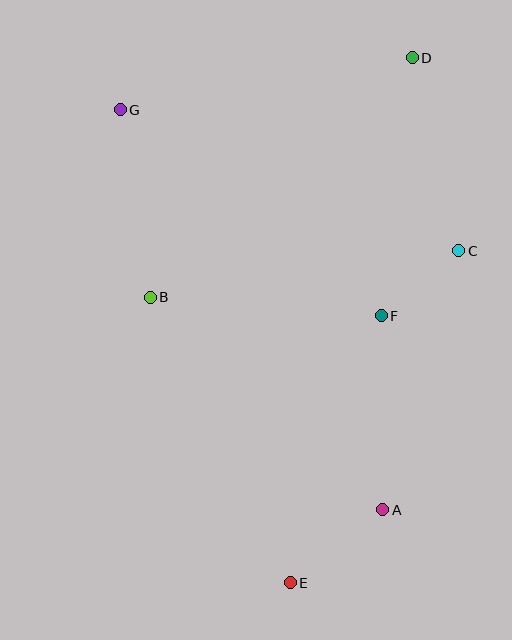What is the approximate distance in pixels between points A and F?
The distance between A and F is approximately 194 pixels.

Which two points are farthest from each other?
Points D and E are farthest from each other.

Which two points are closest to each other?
Points C and F are closest to each other.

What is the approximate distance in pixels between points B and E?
The distance between B and E is approximately 318 pixels.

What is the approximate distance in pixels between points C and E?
The distance between C and E is approximately 372 pixels.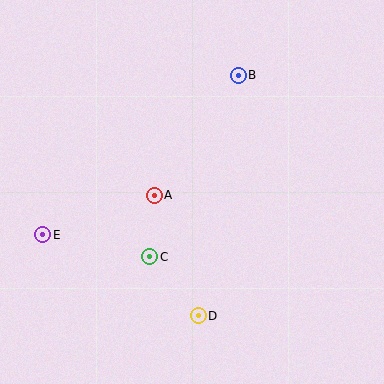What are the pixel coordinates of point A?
Point A is at (154, 195).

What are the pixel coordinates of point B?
Point B is at (238, 75).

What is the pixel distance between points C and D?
The distance between C and D is 77 pixels.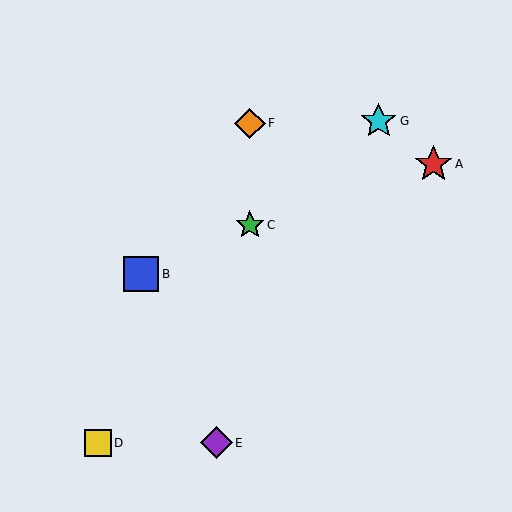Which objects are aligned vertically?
Objects C, F are aligned vertically.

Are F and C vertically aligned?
Yes, both are at x≈250.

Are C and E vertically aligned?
No, C is at x≈250 and E is at x≈216.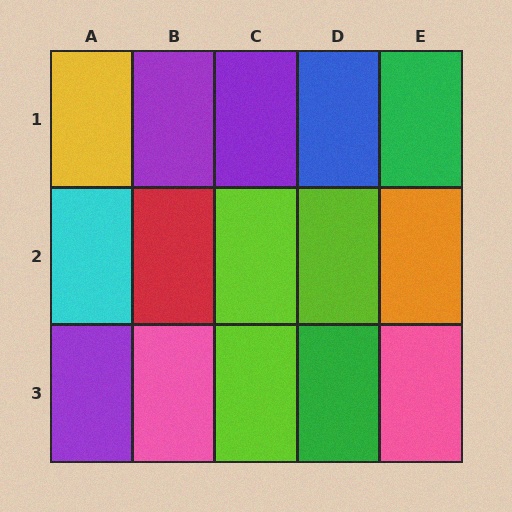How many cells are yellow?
1 cell is yellow.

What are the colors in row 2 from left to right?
Cyan, red, lime, lime, orange.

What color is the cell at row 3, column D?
Green.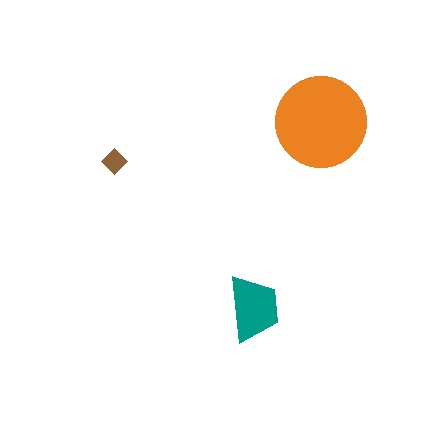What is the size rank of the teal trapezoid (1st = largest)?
2nd.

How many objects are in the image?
There are 3 objects in the image.